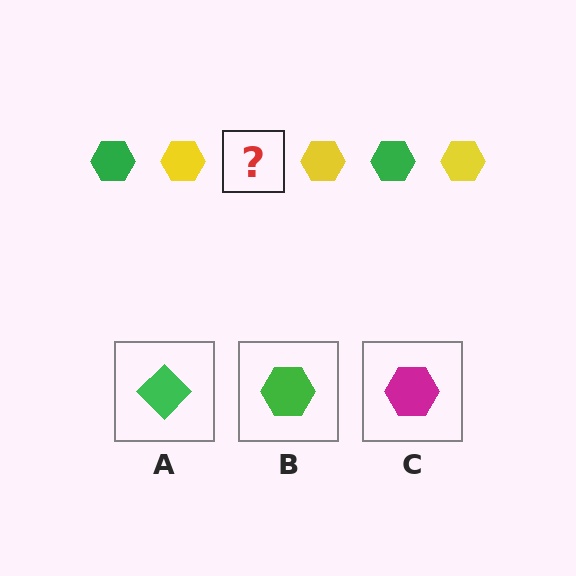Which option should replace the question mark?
Option B.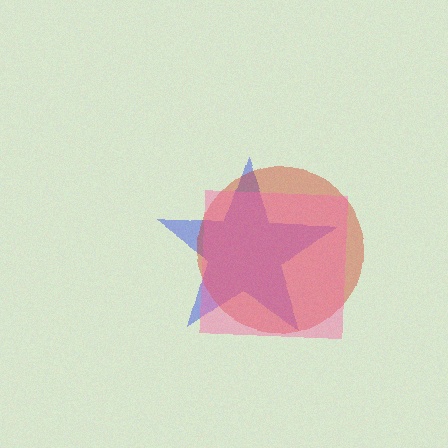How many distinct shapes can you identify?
There are 3 distinct shapes: a blue star, a red circle, a pink square.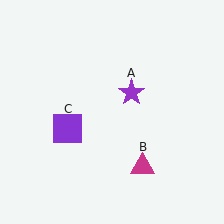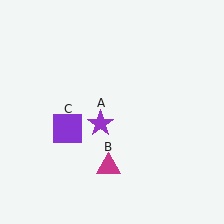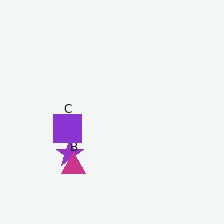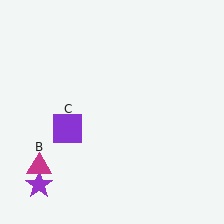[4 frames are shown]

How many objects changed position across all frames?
2 objects changed position: purple star (object A), magenta triangle (object B).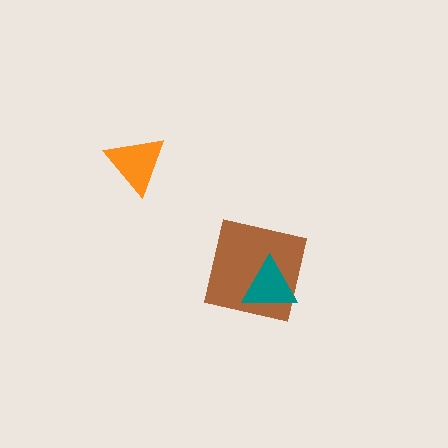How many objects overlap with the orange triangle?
0 objects overlap with the orange triangle.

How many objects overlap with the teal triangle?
1 object overlaps with the teal triangle.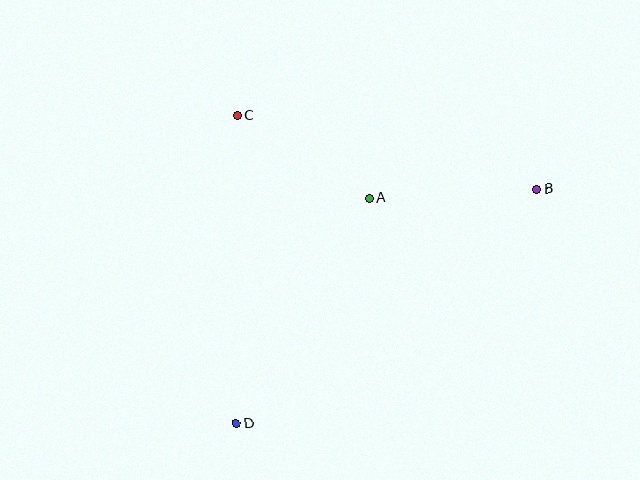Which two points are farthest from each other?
Points B and D are farthest from each other.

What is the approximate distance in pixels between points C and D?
The distance between C and D is approximately 308 pixels.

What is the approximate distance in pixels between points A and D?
The distance between A and D is approximately 261 pixels.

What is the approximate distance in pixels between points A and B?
The distance between A and B is approximately 168 pixels.